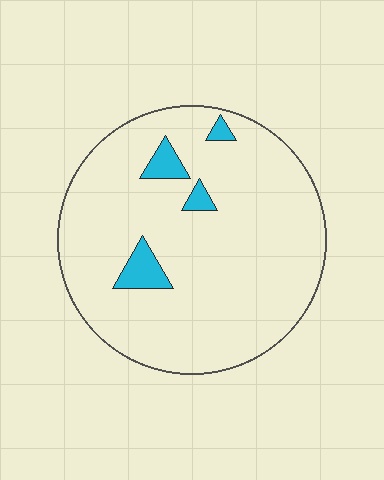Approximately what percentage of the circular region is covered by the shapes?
Approximately 5%.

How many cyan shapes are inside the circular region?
4.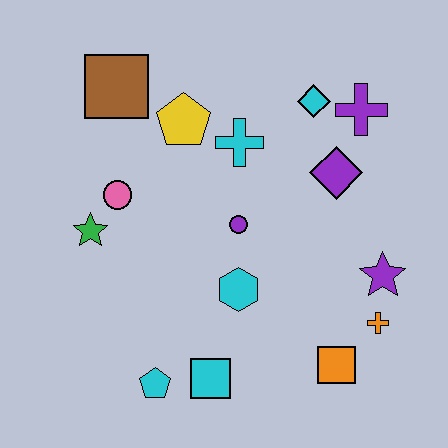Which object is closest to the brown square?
The yellow pentagon is closest to the brown square.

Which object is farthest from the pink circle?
The orange cross is farthest from the pink circle.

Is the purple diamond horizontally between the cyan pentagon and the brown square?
No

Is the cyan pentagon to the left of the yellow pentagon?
Yes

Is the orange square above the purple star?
No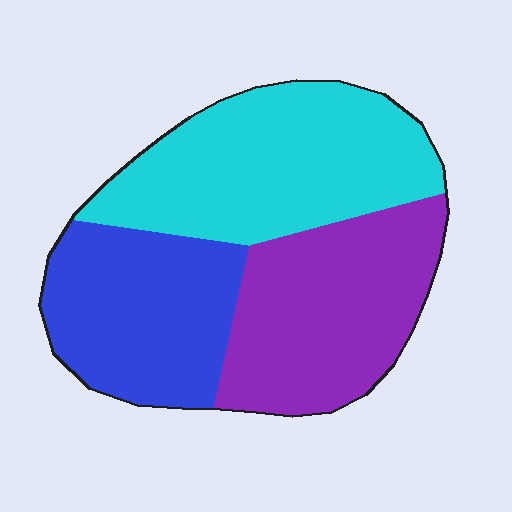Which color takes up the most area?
Cyan, at roughly 40%.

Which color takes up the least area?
Blue, at roughly 30%.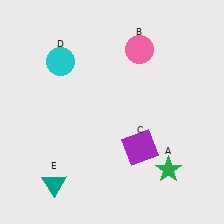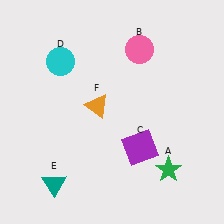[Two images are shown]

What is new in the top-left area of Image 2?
An orange triangle (F) was added in the top-left area of Image 2.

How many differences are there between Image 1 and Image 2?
There is 1 difference between the two images.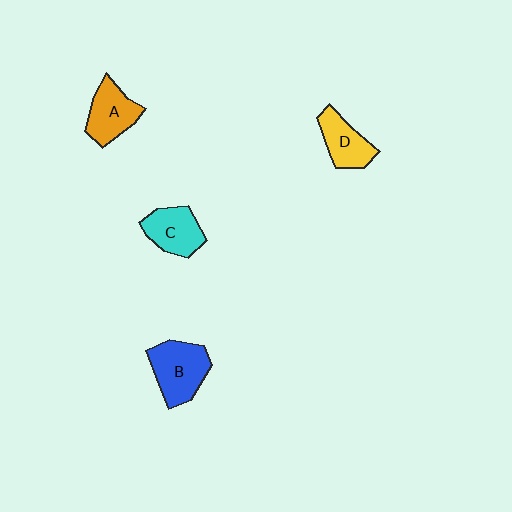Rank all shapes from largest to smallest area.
From largest to smallest: B (blue), A (orange), C (cyan), D (yellow).